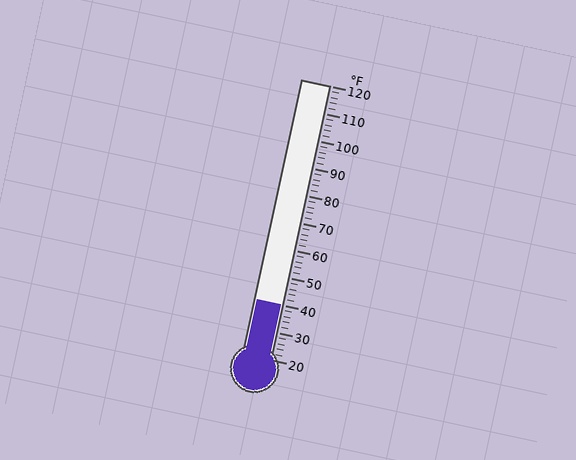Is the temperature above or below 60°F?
The temperature is below 60°F.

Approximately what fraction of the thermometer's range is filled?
The thermometer is filled to approximately 20% of its range.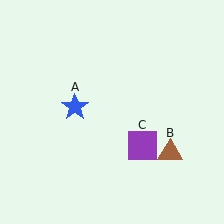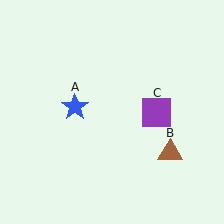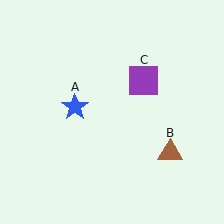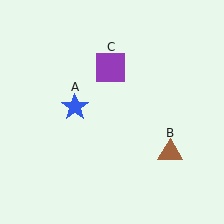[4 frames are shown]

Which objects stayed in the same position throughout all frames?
Blue star (object A) and brown triangle (object B) remained stationary.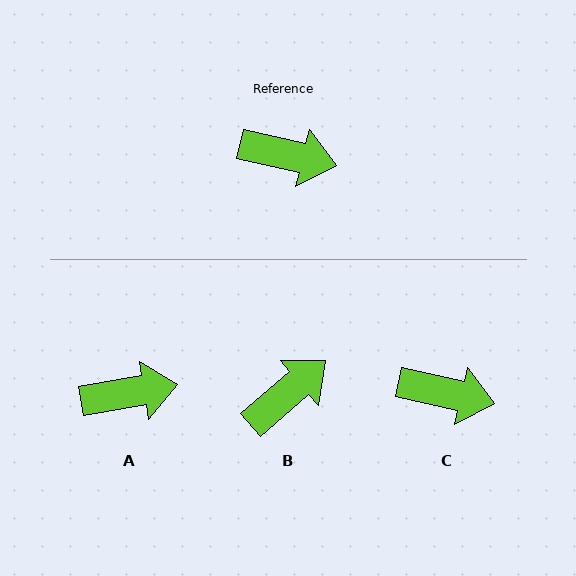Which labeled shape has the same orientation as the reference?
C.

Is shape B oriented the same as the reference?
No, it is off by about 53 degrees.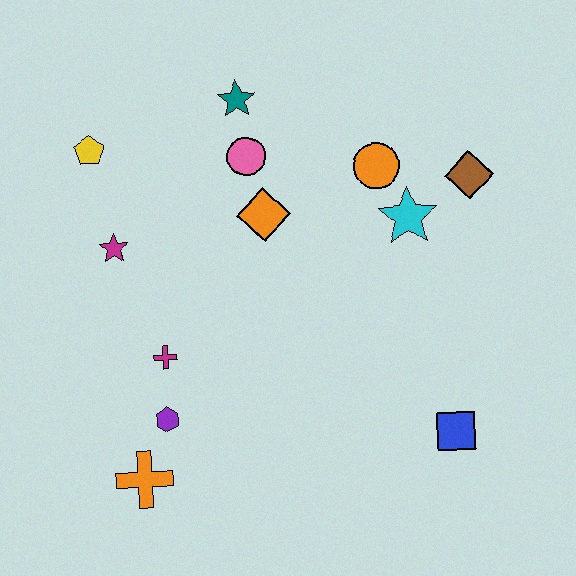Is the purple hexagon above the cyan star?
No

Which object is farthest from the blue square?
The yellow pentagon is farthest from the blue square.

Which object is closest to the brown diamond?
The cyan star is closest to the brown diamond.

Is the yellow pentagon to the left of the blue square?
Yes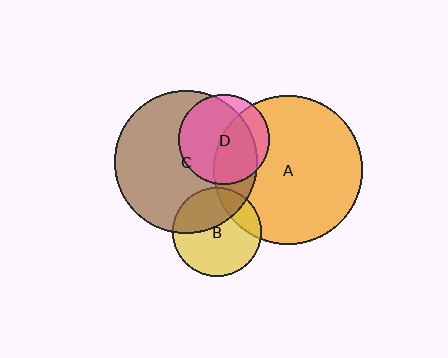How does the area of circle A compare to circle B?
Approximately 2.8 times.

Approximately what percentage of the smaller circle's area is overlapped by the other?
Approximately 50%.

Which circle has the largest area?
Circle A (orange).